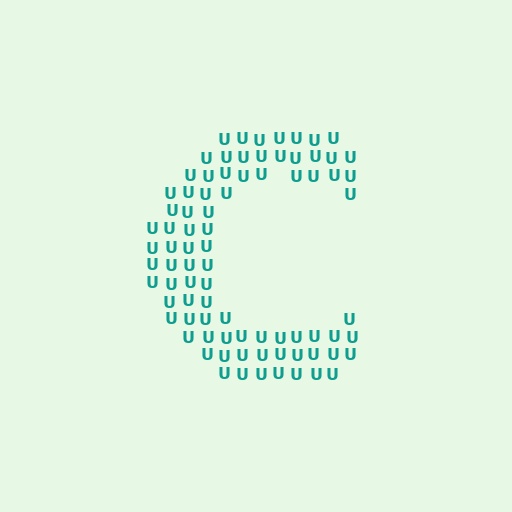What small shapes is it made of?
It is made of small letter U's.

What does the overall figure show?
The overall figure shows the letter C.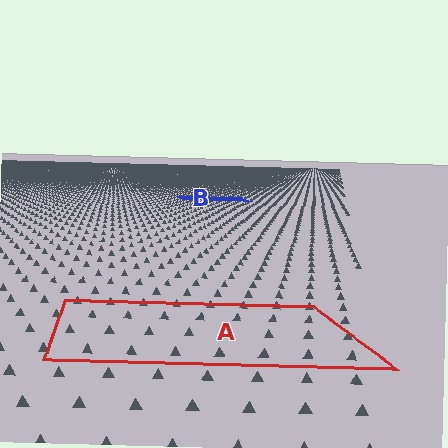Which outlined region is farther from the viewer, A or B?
Region B is farther from the viewer — the texture elements inside it appear smaller and more densely packed.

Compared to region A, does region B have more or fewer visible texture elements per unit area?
Region B has more texture elements per unit area — they are packed more densely because it is farther away.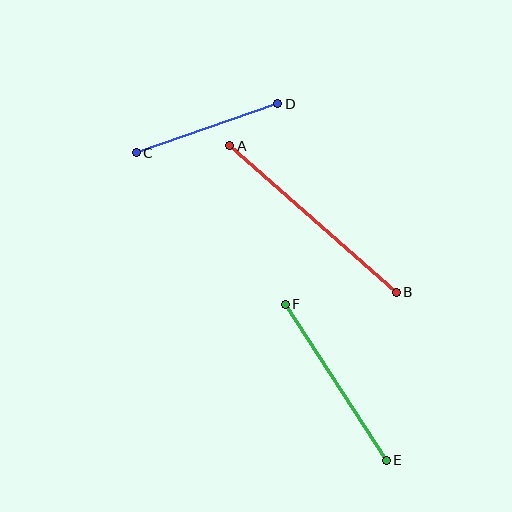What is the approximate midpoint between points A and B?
The midpoint is at approximately (313, 219) pixels.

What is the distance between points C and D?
The distance is approximately 150 pixels.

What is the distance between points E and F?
The distance is approximately 186 pixels.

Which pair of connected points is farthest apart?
Points A and B are farthest apart.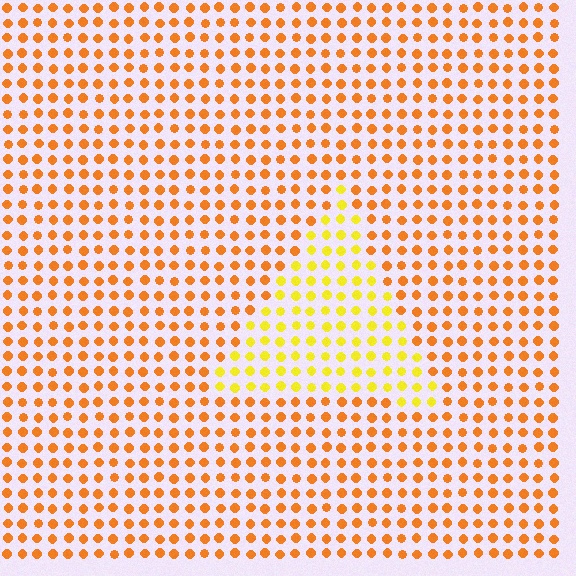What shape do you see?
I see a triangle.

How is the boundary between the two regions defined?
The boundary is defined purely by a slight shift in hue (about 32 degrees). Spacing, size, and orientation are identical on both sides.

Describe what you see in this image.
The image is filled with small orange elements in a uniform arrangement. A triangle-shaped region is visible where the elements are tinted to a slightly different hue, forming a subtle color boundary.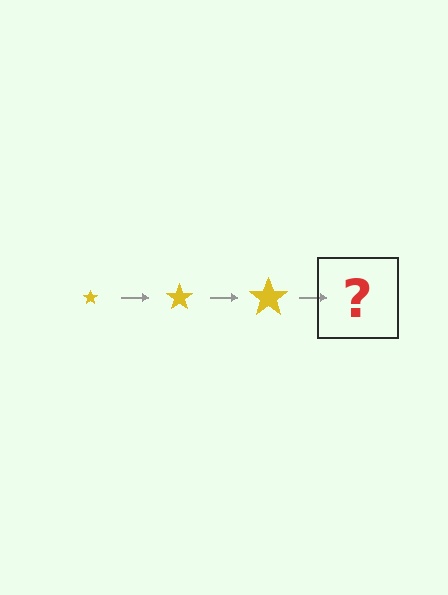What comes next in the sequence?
The next element should be a yellow star, larger than the previous one.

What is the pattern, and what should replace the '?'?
The pattern is that the star gets progressively larger each step. The '?' should be a yellow star, larger than the previous one.